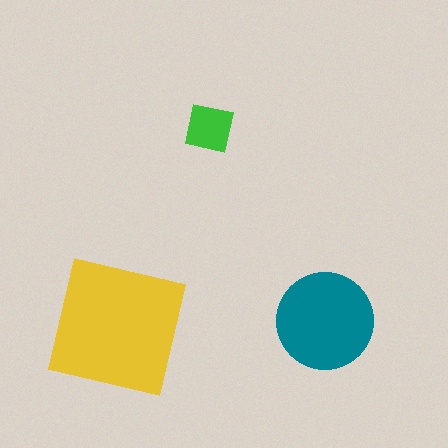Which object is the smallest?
The green square.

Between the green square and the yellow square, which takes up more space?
The yellow square.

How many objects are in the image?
There are 3 objects in the image.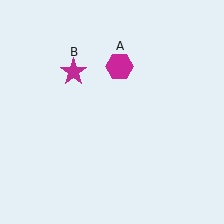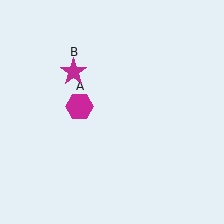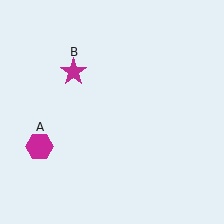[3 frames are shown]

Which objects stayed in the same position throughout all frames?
Magenta star (object B) remained stationary.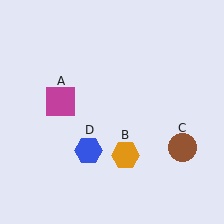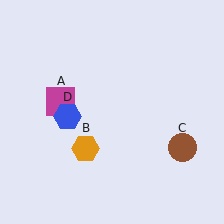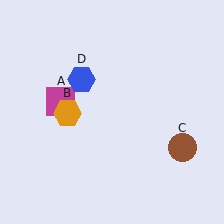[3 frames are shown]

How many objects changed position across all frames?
2 objects changed position: orange hexagon (object B), blue hexagon (object D).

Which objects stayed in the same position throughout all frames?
Magenta square (object A) and brown circle (object C) remained stationary.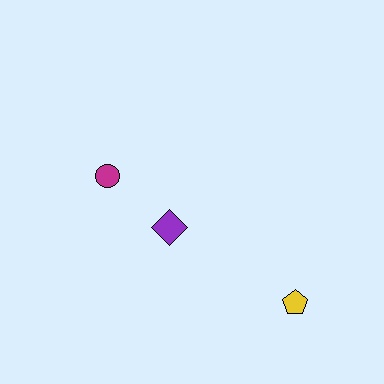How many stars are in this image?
There are no stars.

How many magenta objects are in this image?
There is 1 magenta object.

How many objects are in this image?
There are 3 objects.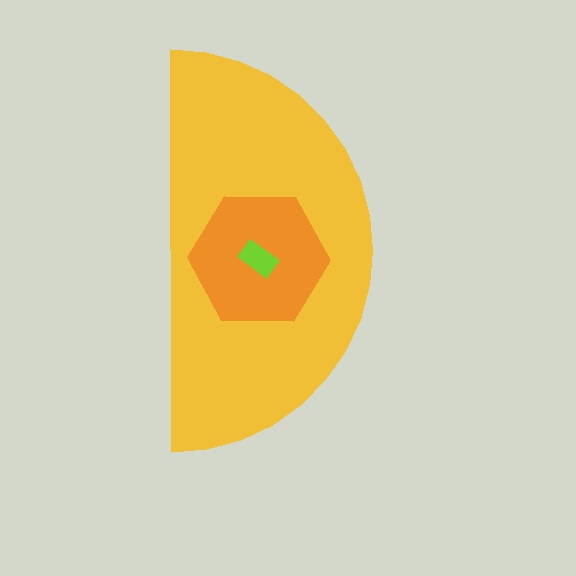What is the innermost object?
The lime rectangle.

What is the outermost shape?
The yellow semicircle.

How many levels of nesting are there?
3.